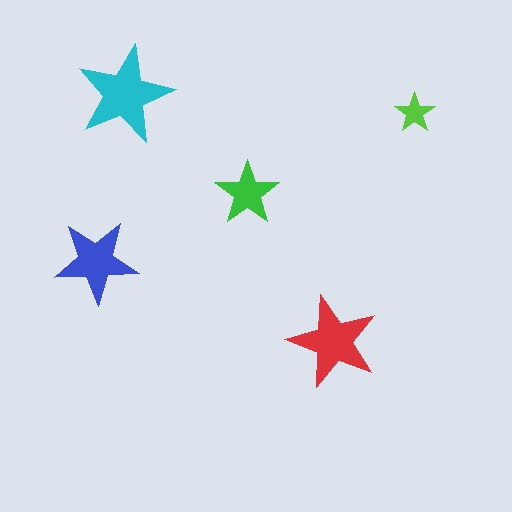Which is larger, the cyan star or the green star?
The cyan one.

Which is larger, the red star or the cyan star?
The cyan one.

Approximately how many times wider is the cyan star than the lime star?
About 2.5 times wider.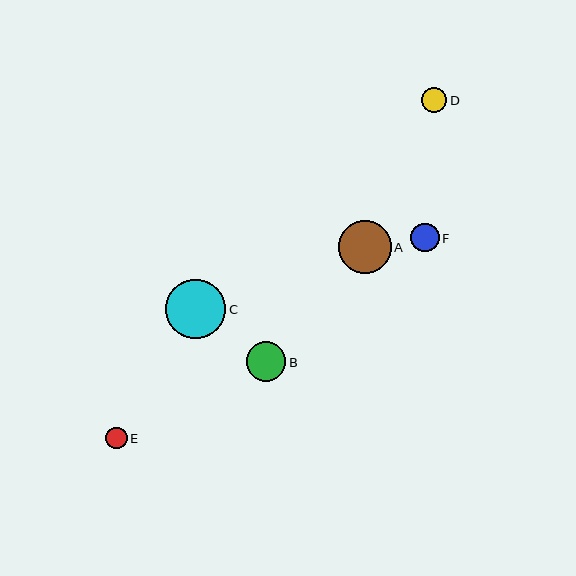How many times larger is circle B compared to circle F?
Circle B is approximately 1.4 times the size of circle F.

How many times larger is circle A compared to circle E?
Circle A is approximately 2.5 times the size of circle E.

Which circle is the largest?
Circle C is the largest with a size of approximately 60 pixels.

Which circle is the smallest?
Circle E is the smallest with a size of approximately 21 pixels.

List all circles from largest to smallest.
From largest to smallest: C, A, B, F, D, E.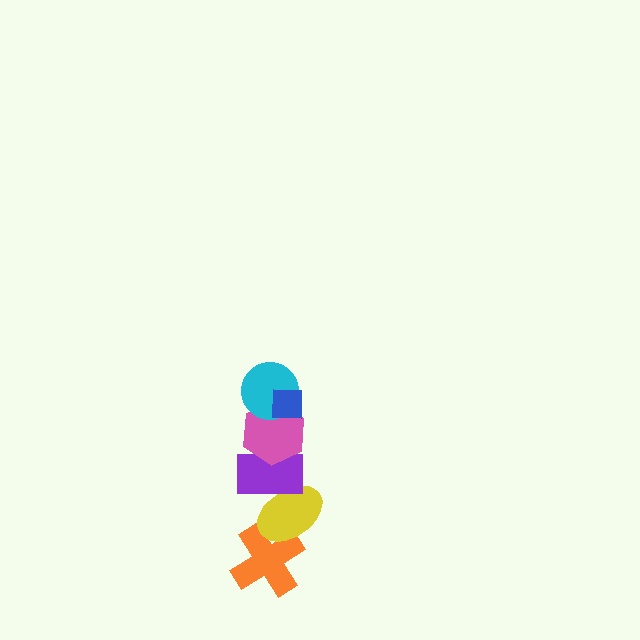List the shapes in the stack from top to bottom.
From top to bottom: the blue square, the cyan circle, the pink hexagon, the purple rectangle, the yellow ellipse, the orange cross.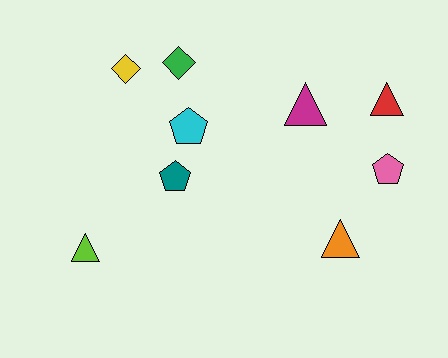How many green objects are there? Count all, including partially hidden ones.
There is 1 green object.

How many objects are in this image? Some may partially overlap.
There are 9 objects.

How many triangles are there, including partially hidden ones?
There are 4 triangles.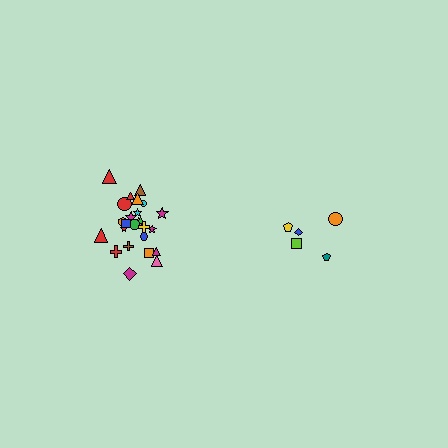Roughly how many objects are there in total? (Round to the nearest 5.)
Roughly 30 objects in total.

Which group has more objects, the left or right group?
The left group.